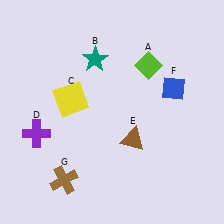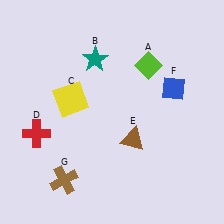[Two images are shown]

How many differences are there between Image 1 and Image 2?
There is 1 difference between the two images.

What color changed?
The cross (D) changed from purple in Image 1 to red in Image 2.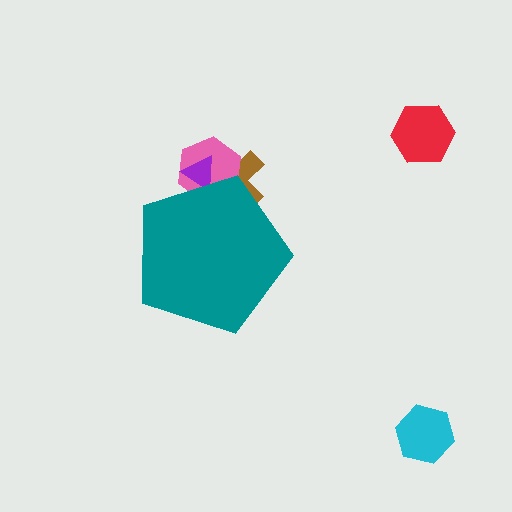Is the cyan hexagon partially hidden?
No, the cyan hexagon is fully visible.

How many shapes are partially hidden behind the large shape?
3 shapes are partially hidden.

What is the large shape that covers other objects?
A teal pentagon.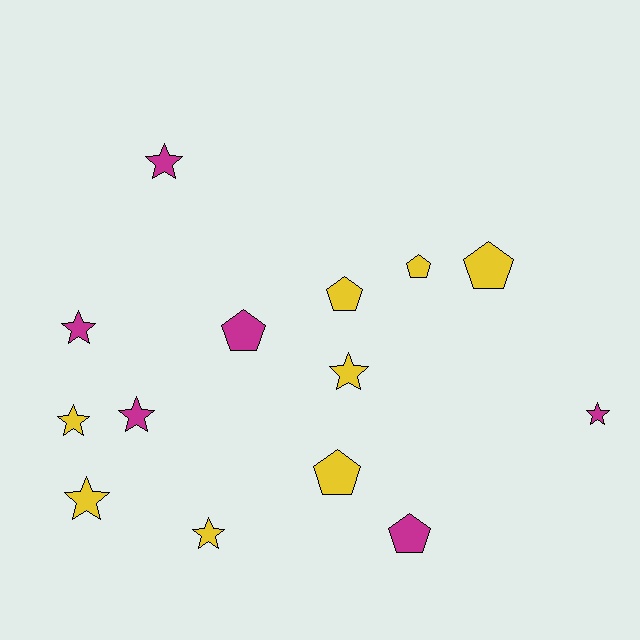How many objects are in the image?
There are 14 objects.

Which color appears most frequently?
Yellow, with 8 objects.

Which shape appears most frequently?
Star, with 8 objects.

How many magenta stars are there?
There are 4 magenta stars.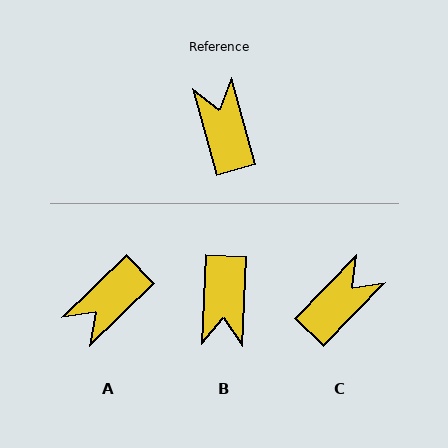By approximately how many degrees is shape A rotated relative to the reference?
Approximately 118 degrees counter-clockwise.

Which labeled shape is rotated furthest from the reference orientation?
B, about 162 degrees away.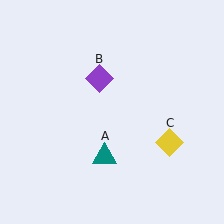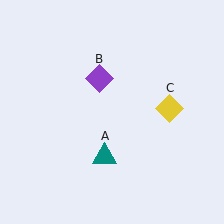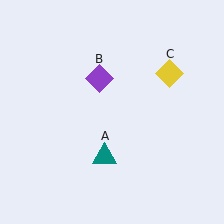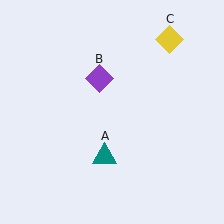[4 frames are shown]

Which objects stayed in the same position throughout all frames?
Teal triangle (object A) and purple diamond (object B) remained stationary.